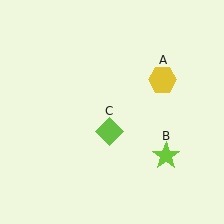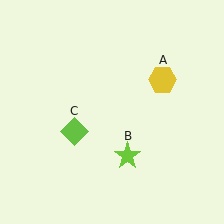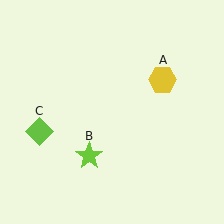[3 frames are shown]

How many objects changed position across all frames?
2 objects changed position: lime star (object B), lime diamond (object C).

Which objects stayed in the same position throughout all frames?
Yellow hexagon (object A) remained stationary.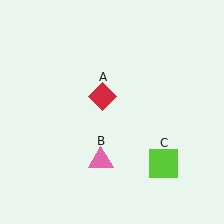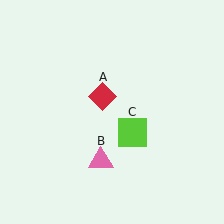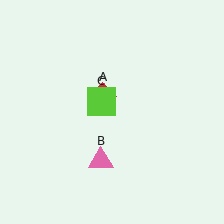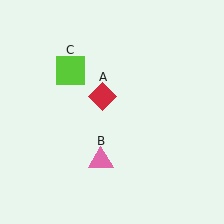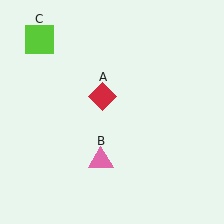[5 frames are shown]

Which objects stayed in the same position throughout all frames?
Red diamond (object A) and pink triangle (object B) remained stationary.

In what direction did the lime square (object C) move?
The lime square (object C) moved up and to the left.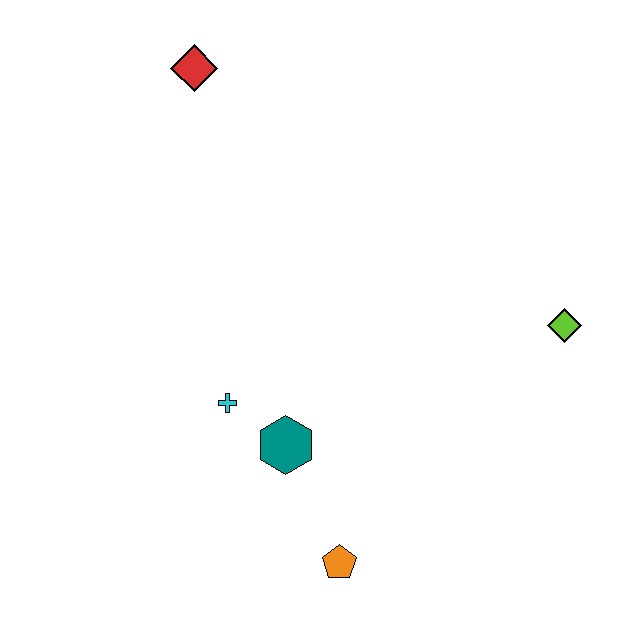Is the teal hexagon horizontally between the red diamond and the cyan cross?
No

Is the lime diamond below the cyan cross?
No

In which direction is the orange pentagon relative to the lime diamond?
The orange pentagon is below the lime diamond.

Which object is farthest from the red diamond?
The orange pentagon is farthest from the red diamond.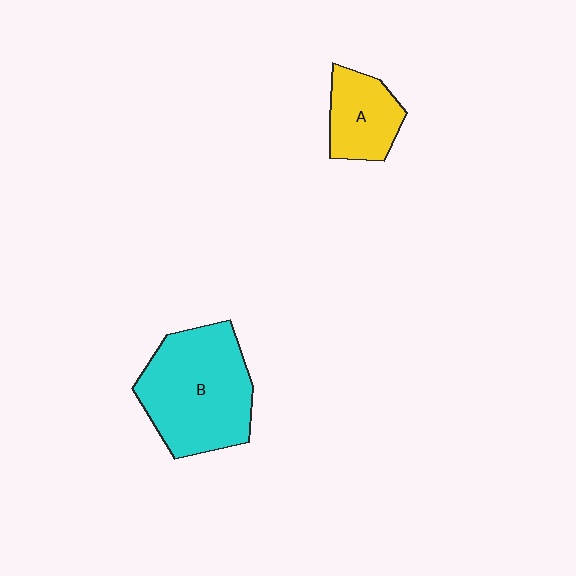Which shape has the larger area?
Shape B (cyan).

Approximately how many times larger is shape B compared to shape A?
Approximately 2.1 times.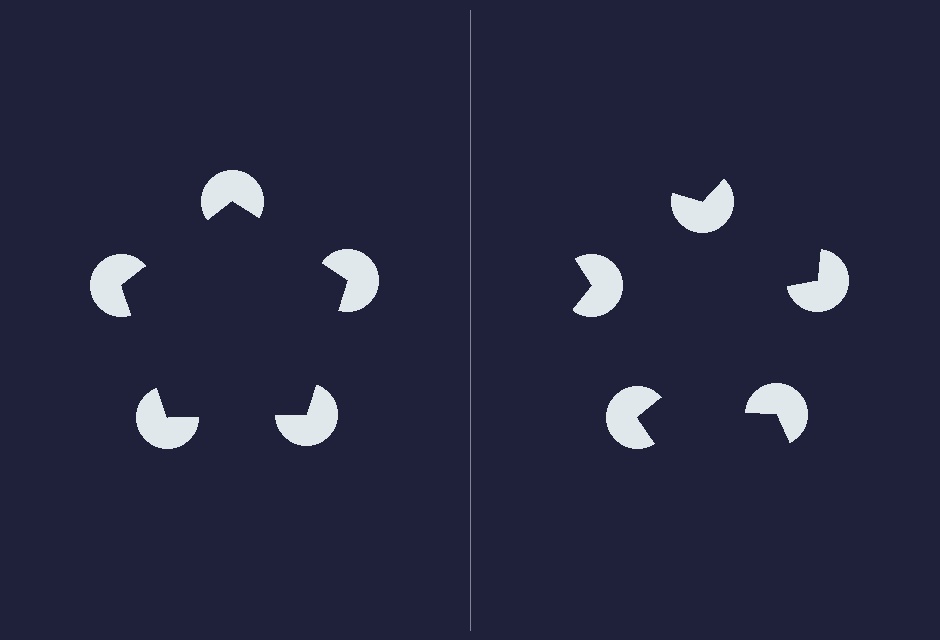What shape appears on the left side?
An illusory pentagon.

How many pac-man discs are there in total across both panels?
10 — 5 on each side.